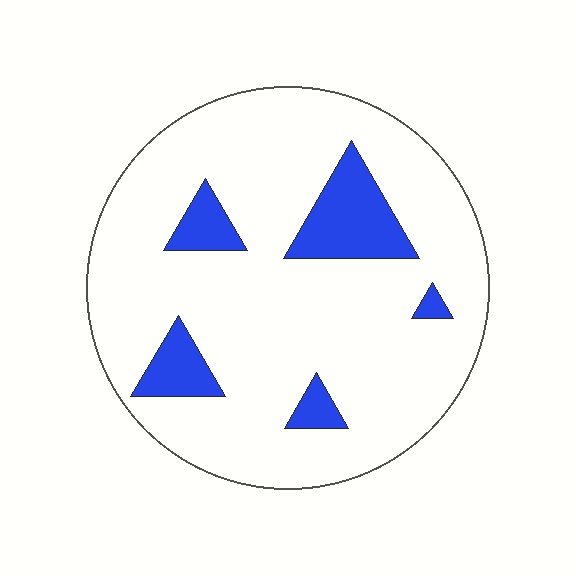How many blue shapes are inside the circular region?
5.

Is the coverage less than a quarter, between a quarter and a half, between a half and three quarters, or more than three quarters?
Less than a quarter.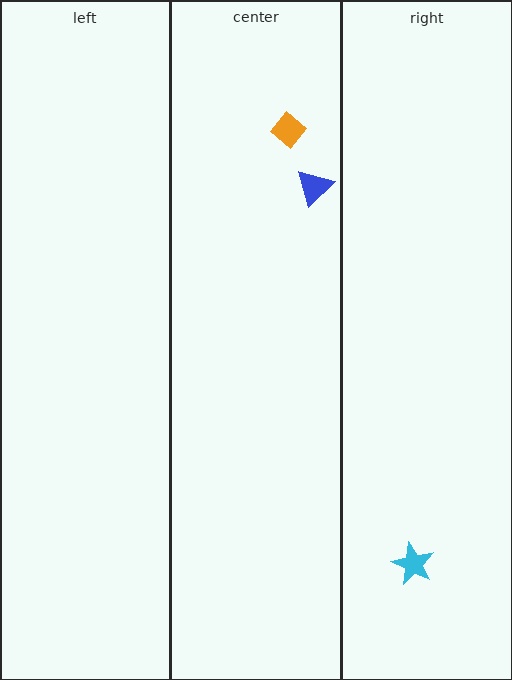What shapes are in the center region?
The orange diamond, the blue triangle.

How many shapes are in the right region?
1.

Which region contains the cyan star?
The right region.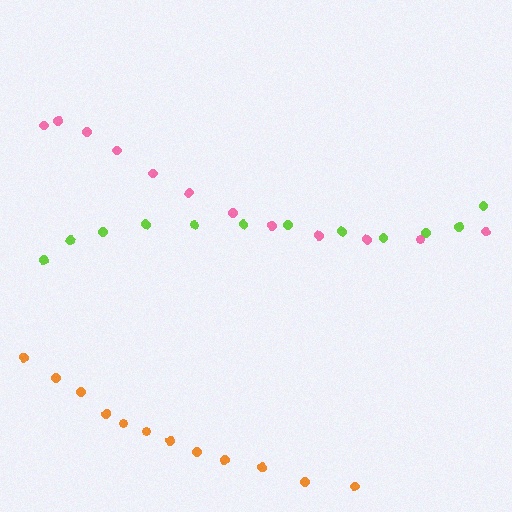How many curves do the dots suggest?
There are 3 distinct paths.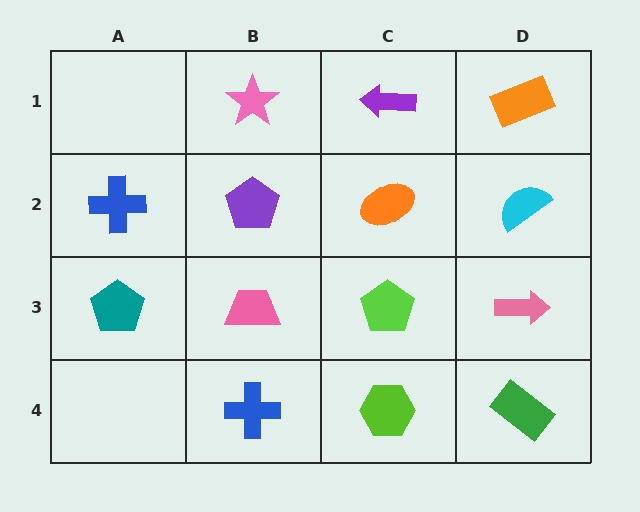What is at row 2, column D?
A cyan semicircle.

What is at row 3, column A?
A teal pentagon.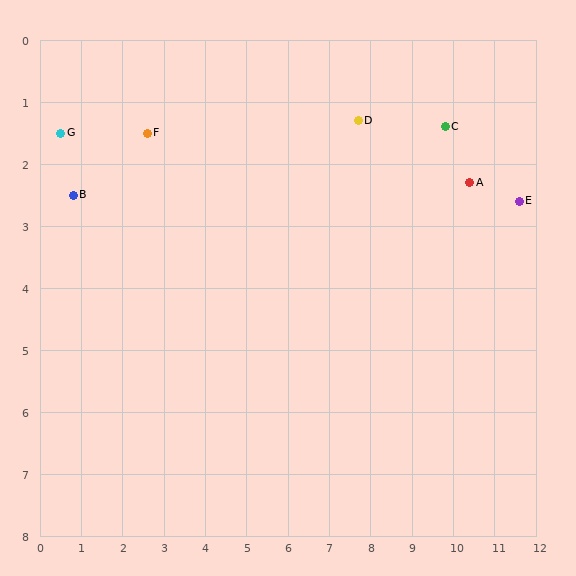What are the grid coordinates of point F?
Point F is at approximately (2.6, 1.5).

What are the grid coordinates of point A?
Point A is at approximately (10.4, 2.3).